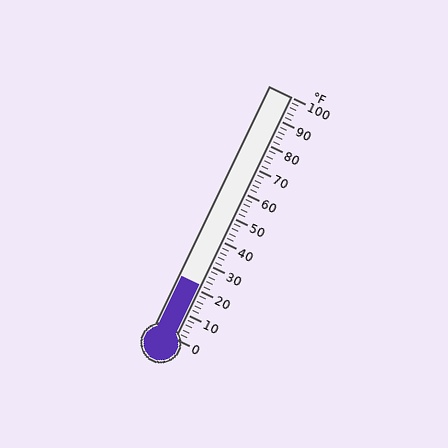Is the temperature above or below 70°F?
The temperature is below 70°F.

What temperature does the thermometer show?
The thermometer shows approximately 22°F.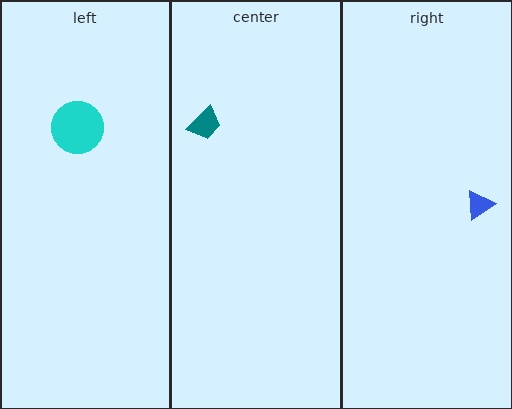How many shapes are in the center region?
1.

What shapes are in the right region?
The blue triangle.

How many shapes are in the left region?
1.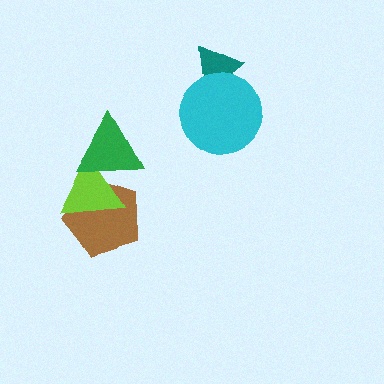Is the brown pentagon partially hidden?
Yes, it is partially covered by another shape.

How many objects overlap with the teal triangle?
1 object overlaps with the teal triangle.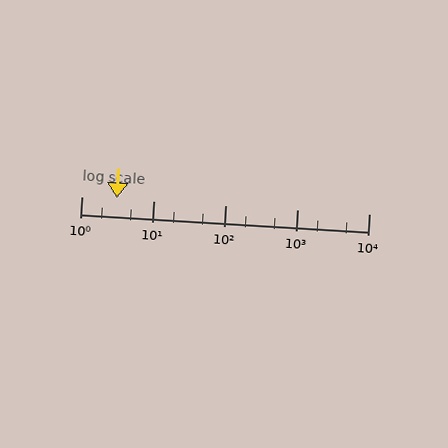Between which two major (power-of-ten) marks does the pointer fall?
The pointer is between 1 and 10.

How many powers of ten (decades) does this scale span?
The scale spans 4 decades, from 1 to 10000.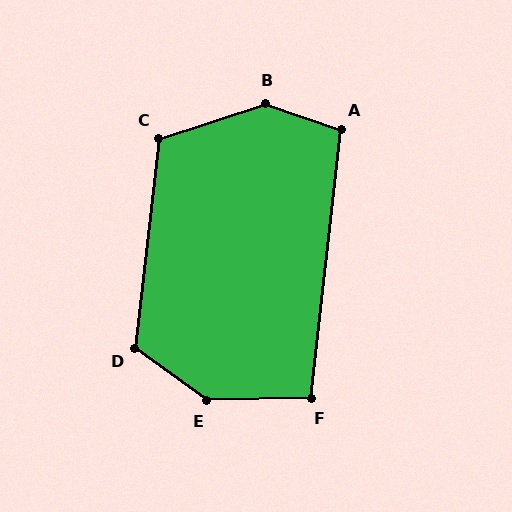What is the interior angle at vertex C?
Approximately 115 degrees (obtuse).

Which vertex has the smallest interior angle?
F, at approximately 98 degrees.